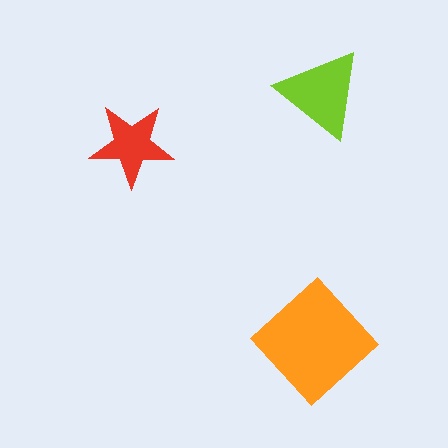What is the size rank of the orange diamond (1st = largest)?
1st.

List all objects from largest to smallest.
The orange diamond, the lime triangle, the red star.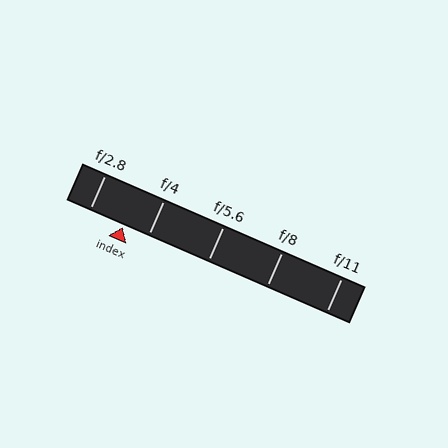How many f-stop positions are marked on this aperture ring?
There are 5 f-stop positions marked.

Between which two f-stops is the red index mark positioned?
The index mark is between f/2.8 and f/4.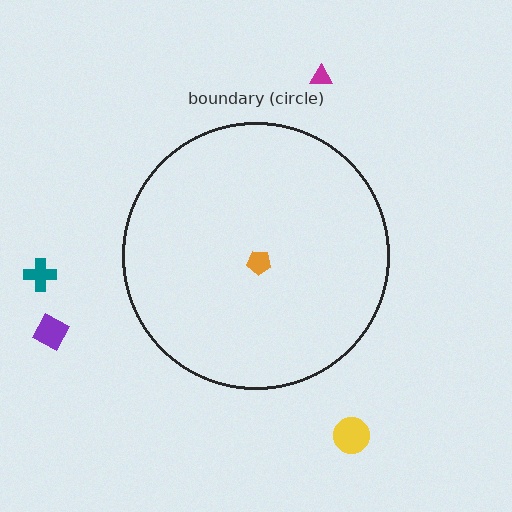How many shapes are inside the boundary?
1 inside, 4 outside.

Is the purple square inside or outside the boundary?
Outside.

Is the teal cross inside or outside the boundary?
Outside.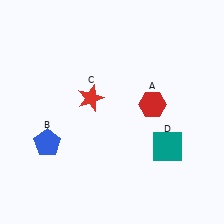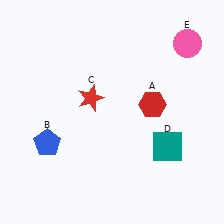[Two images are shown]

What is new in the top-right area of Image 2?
A pink circle (E) was added in the top-right area of Image 2.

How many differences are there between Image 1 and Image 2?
There is 1 difference between the two images.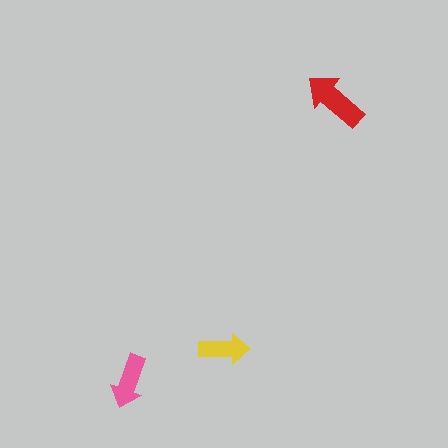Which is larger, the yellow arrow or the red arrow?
The red one.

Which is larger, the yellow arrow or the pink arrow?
The pink one.